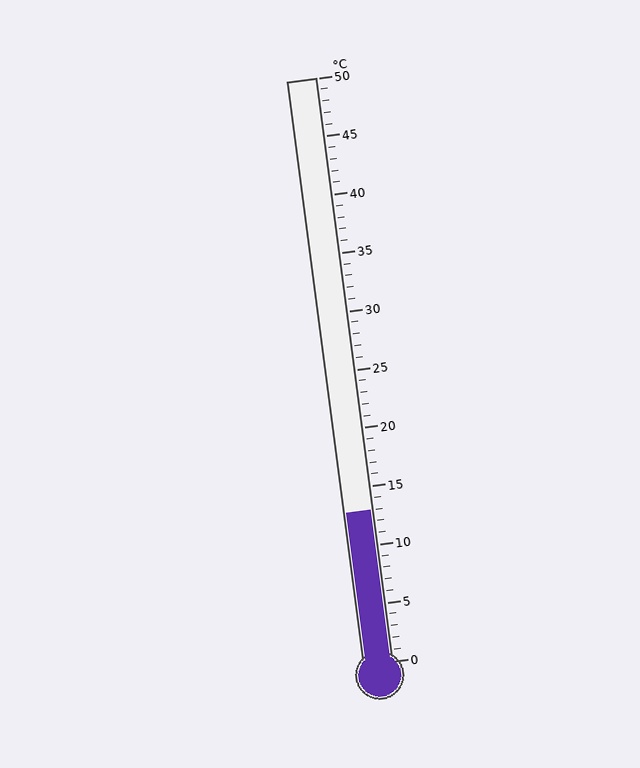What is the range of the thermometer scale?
The thermometer scale ranges from 0°C to 50°C.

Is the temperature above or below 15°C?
The temperature is below 15°C.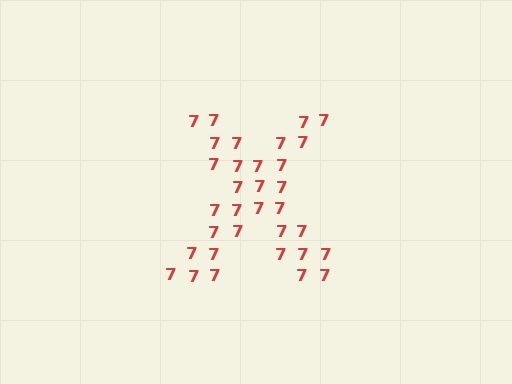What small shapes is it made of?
It is made of small digit 7's.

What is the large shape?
The large shape is the letter X.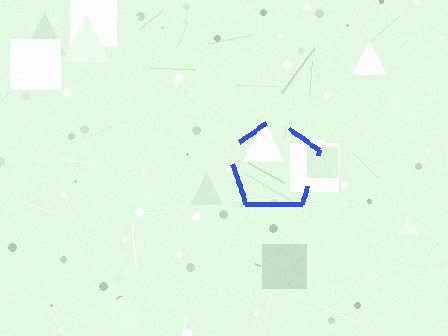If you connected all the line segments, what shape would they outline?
They would outline a pentagon.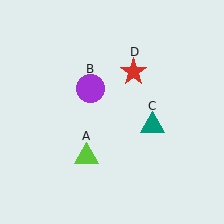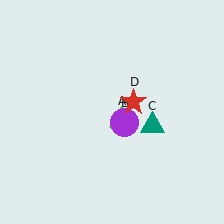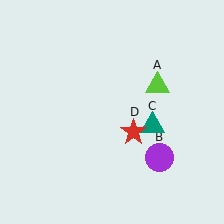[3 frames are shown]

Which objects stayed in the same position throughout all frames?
Teal triangle (object C) remained stationary.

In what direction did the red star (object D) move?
The red star (object D) moved down.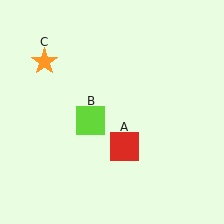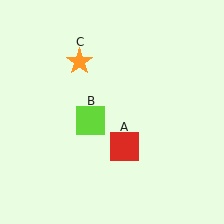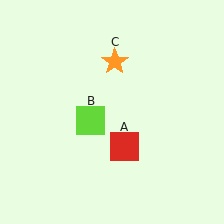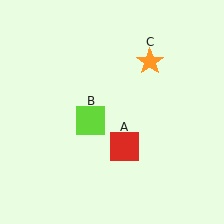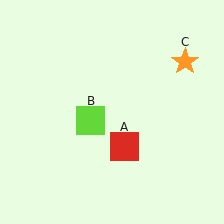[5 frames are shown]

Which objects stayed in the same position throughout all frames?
Red square (object A) and lime square (object B) remained stationary.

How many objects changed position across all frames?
1 object changed position: orange star (object C).